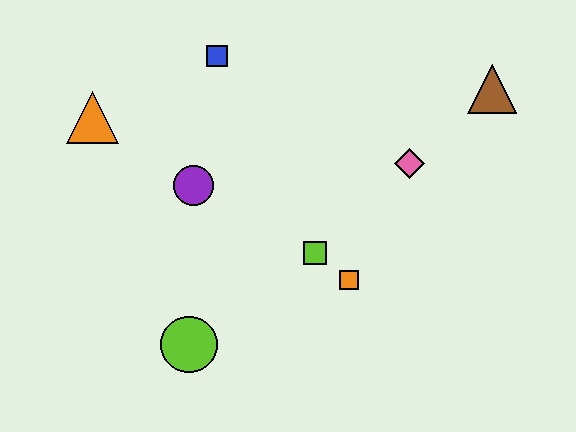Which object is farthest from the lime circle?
The brown triangle is farthest from the lime circle.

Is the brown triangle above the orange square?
Yes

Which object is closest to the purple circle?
The orange triangle is closest to the purple circle.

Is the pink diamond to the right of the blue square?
Yes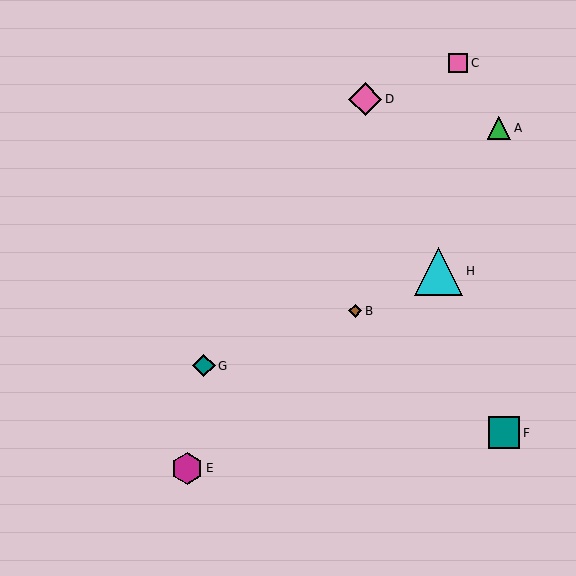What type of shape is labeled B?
Shape B is a brown diamond.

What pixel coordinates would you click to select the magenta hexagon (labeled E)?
Click at (187, 468) to select the magenta hexagon E.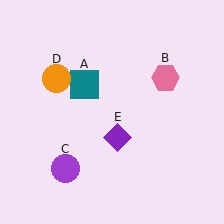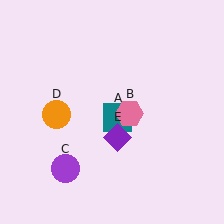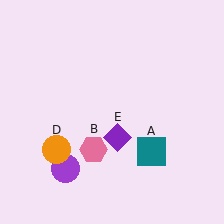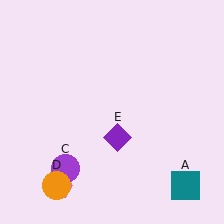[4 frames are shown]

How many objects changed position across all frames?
3 objects changed position: teal square (object A), pink hexagon (object B), orange circle (object D).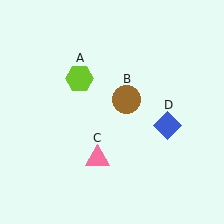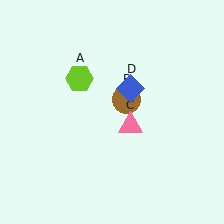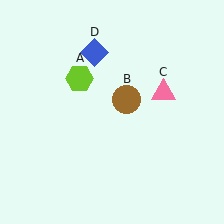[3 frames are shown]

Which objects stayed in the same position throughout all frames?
Lime hexagon (object A) and brown circle (object B) remained stationary.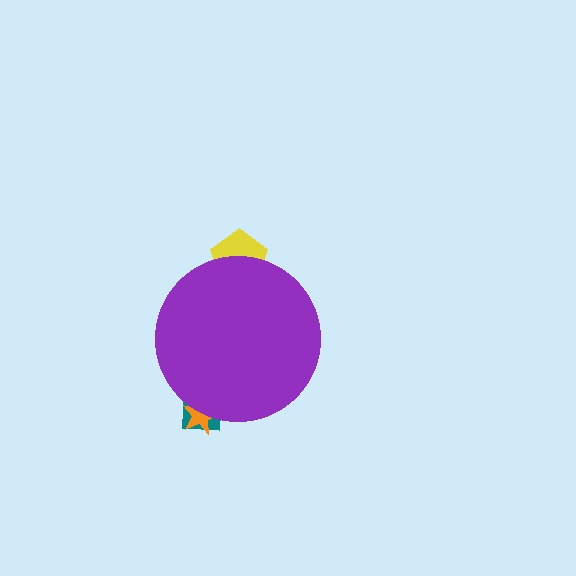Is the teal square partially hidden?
Yes, the teal square is partially hidden behind the purple circle.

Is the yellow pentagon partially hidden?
Yes, the yellow pentagon is partially hidden behind the purple circle.